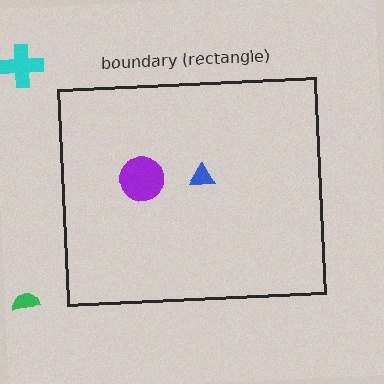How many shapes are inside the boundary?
2 inside, 2 outside.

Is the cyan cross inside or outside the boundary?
Outside.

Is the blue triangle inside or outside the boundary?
Inside.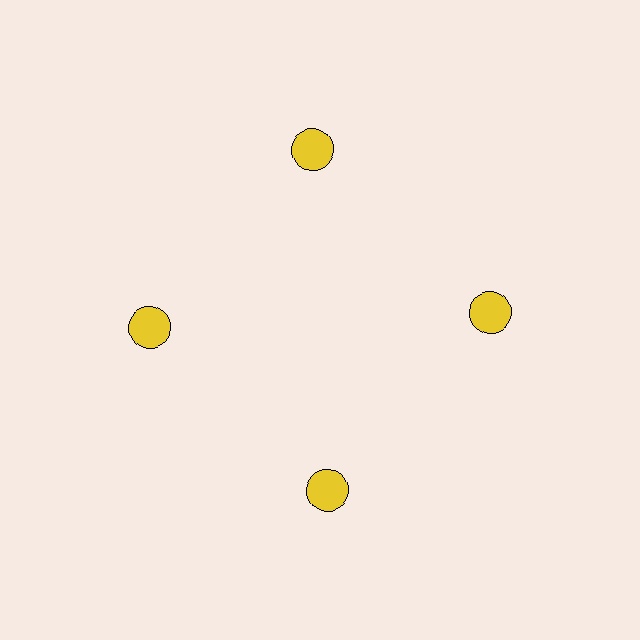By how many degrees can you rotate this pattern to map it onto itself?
The pattern maps onto itself every 90 degrees of rotation.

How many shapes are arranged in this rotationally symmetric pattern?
There are 4 shapes, arranged in 4 groups of 1.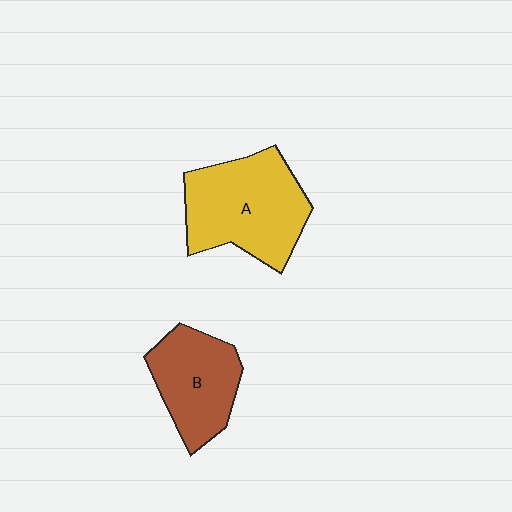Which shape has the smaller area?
Shape B (brown).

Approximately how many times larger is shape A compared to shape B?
Approximately 1.4 times.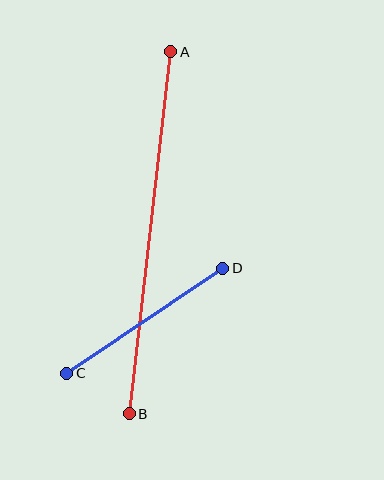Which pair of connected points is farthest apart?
Points A and B are farthest apart.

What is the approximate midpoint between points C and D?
The midpoint is at approximately (145, 321) pixels.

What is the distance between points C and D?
The distance is approximately 188 pixels.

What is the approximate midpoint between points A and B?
The midpoint is at approximately (150, 233) pixels.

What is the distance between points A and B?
The distance is approximately 364 pixels.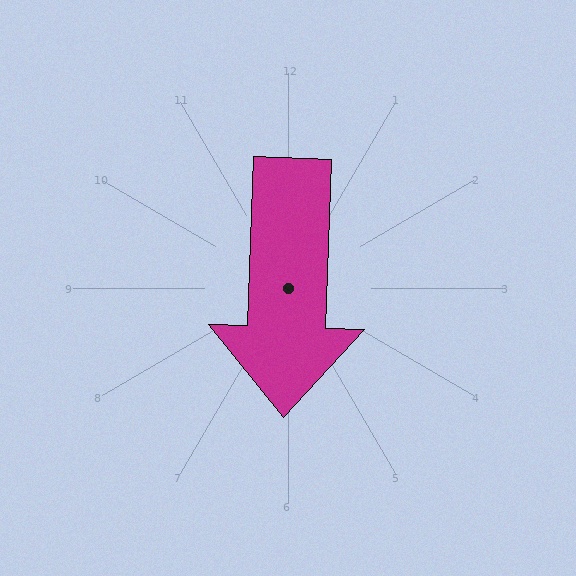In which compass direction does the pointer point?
South.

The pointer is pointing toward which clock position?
Roughly 6 o'clock.